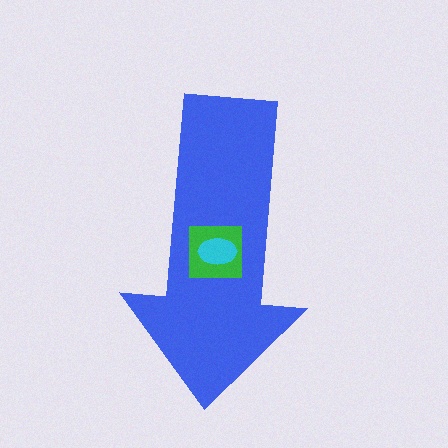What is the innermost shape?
The cyan ellipse.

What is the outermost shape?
The blue arrow.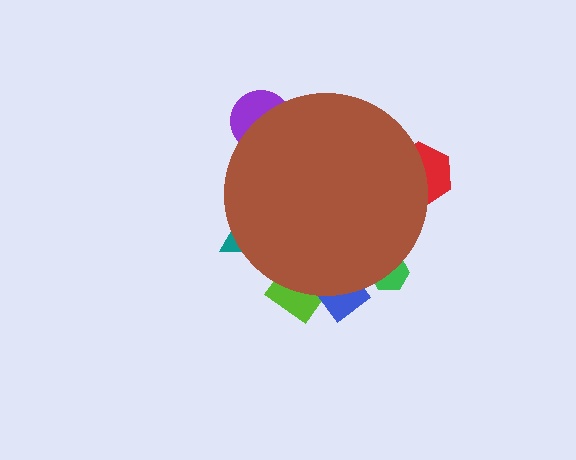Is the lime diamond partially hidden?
Yes, the lime diamond is partially hidden behind the brown circle.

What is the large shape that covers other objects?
A brown circle.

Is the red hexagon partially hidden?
Yes, the red hexagon is partially hidden behind the brown circle.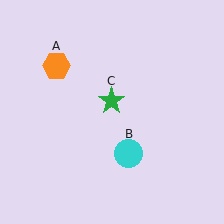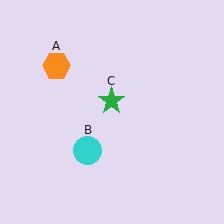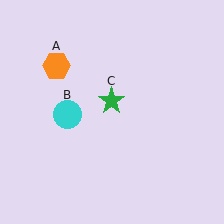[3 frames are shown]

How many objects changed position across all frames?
1 object changed position: cyan circle (object B).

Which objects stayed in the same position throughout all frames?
Orange hexagon (object A) and green star (object C) remained stationary.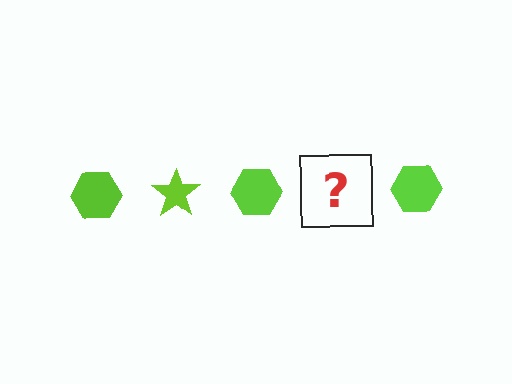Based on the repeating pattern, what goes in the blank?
The blank should be a lime star.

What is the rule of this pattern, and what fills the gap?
The rule is that the pattern cycles through hexagon, star shapes in lime. The gap should be filled with a lime star.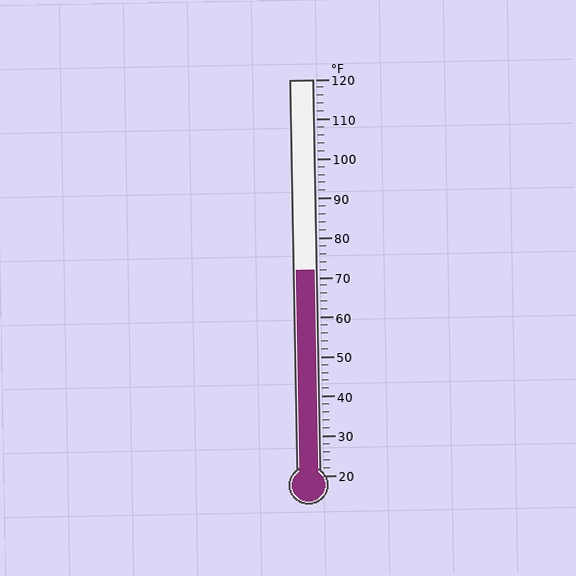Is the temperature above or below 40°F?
The temperature is above 40°F.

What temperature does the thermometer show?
The thermometer shows approximately 72°F.